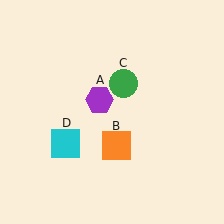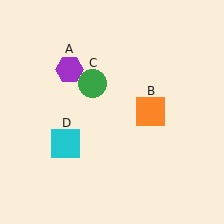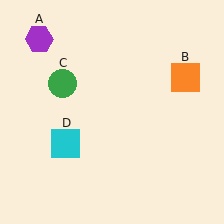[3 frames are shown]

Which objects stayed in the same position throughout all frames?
Cyan square (object D) remained stationary.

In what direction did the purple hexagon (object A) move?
The purple hexagon (object A) moved up and to the left.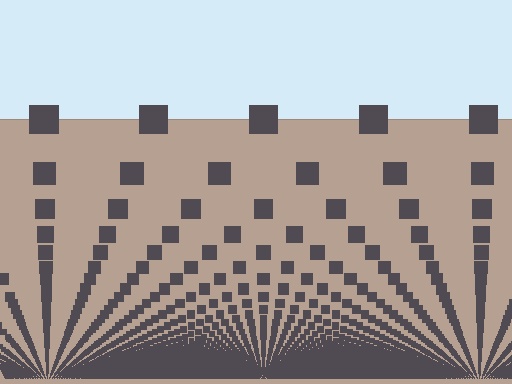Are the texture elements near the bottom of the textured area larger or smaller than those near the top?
Smaller. The gradient is inverted — elements near the bottom are smaller and denser.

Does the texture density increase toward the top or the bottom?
Density increases toward the bottom.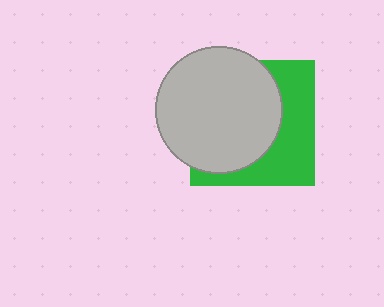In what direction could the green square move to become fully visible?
The green square could move right. That would shift it out from behind the light gray circle entirely.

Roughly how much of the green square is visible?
A small part of it is visible (roughly 41%).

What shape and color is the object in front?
The object in front is a light gray circle.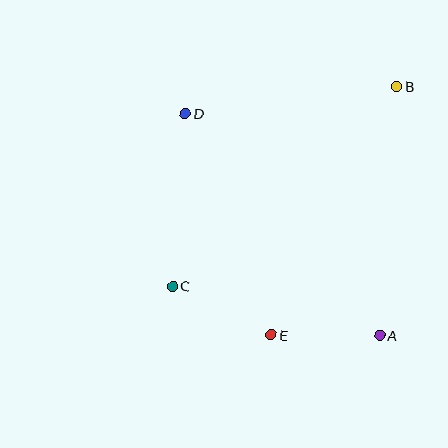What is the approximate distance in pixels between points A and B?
The distance between A and B is approximately 250 pixels.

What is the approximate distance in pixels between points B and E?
The distance between B and E is approximately 278 pixels.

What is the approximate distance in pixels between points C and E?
The distance between C and E is approximately 109 pixels.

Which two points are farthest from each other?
Points B and C are farthest from each other.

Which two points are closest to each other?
Points A and E are closest to each other.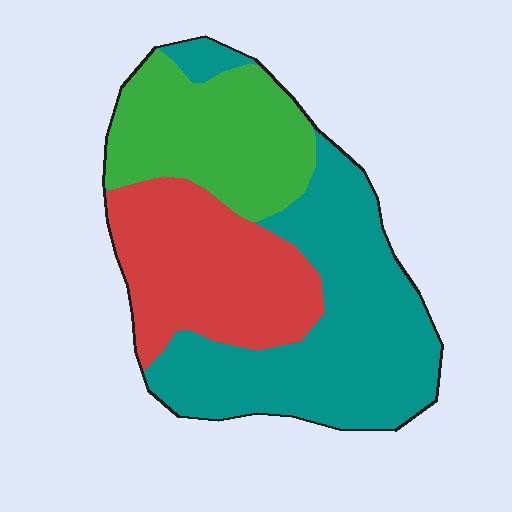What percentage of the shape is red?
Red takes up between a sixth and a third of the shape.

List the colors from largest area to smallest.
From largest to smallest: teal, red, green.